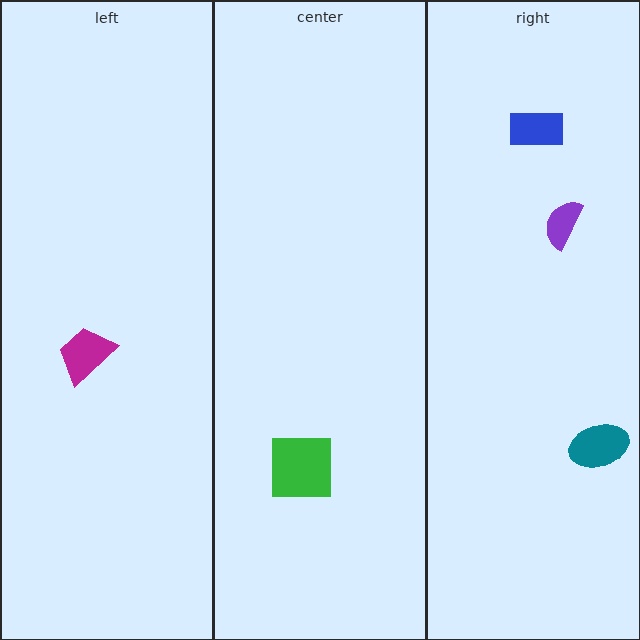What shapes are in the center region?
The green square.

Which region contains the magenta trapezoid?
The left region.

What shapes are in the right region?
The purple semicircle, the blue rectangle, the teal ellipse.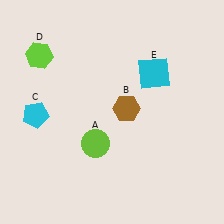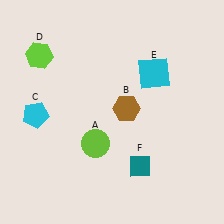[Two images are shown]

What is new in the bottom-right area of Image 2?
A teal diamond (F) was added in the bottom-right area of Image 2.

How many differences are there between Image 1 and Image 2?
There is 1 difference between the two images.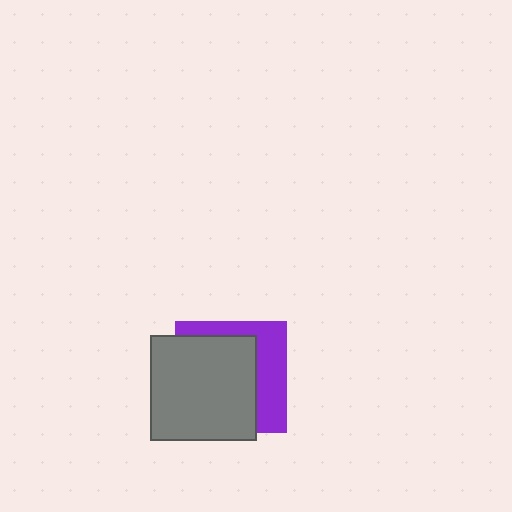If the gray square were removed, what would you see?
You would see the complete purple square.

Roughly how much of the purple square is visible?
A small part of it is visible (roughly 36%).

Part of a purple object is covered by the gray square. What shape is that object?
It is a square.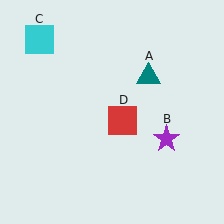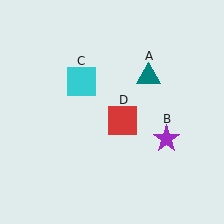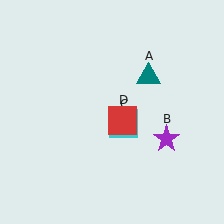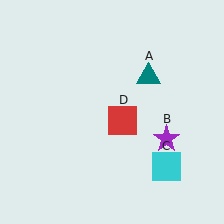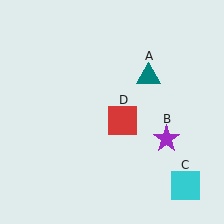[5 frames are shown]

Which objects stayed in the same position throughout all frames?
Teal triangle (object A) and purple star (object B) and red square (object D) remained stationary.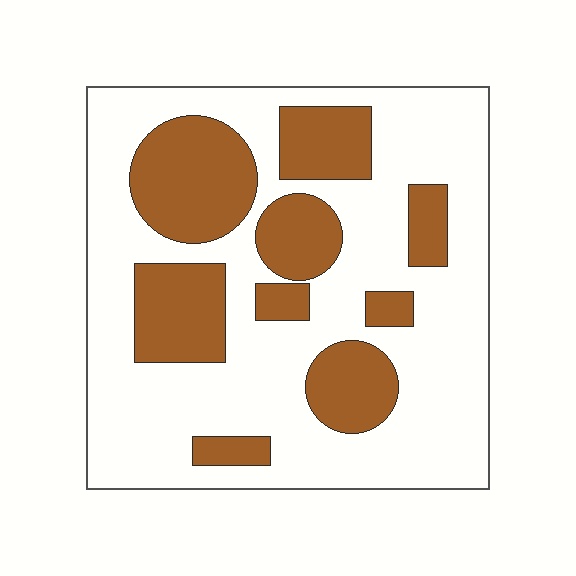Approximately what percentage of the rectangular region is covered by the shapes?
Approximately 30%.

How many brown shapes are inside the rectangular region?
9.